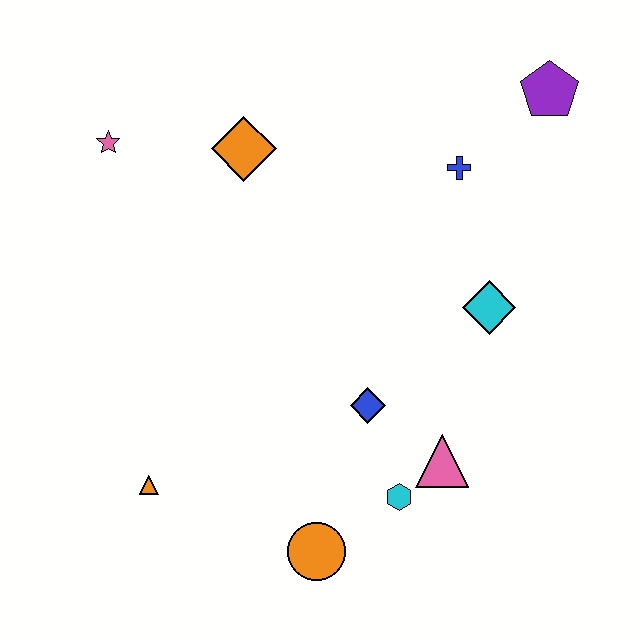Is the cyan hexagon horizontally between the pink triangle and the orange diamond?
Yes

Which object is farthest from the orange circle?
The purple pentagon is farthest from the orange circle.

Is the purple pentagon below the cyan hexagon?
No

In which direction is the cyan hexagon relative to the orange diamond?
The cyan hexagon is below the orange diamond.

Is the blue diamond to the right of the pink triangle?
No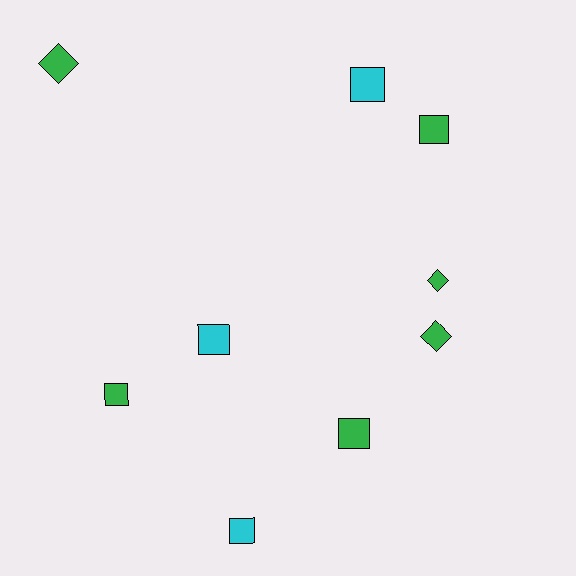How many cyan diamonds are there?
There are no cyan diamonds.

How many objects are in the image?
There are 9 objects.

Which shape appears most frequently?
Square, with 6 objects.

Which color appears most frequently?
Green, with 6 objects.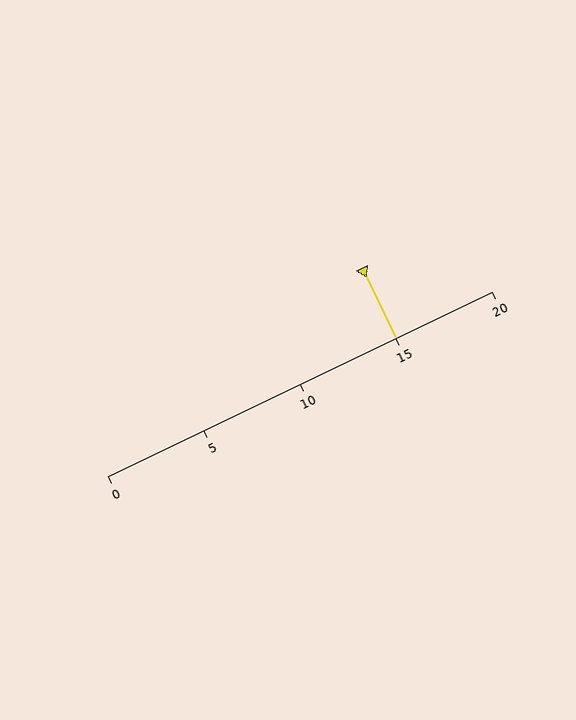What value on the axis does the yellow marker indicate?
The marker indicates approximately 15.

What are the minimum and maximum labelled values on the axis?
The axis runs from 0 to 20.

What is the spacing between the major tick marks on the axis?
The major ticks are spaced 5 apart.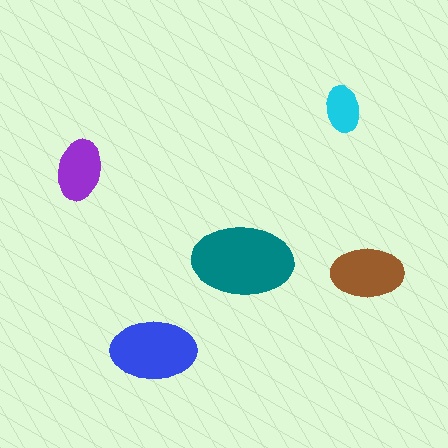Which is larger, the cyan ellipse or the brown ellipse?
The brown one.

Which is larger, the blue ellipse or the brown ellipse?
The blue one.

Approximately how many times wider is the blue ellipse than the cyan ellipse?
About 2 times wider.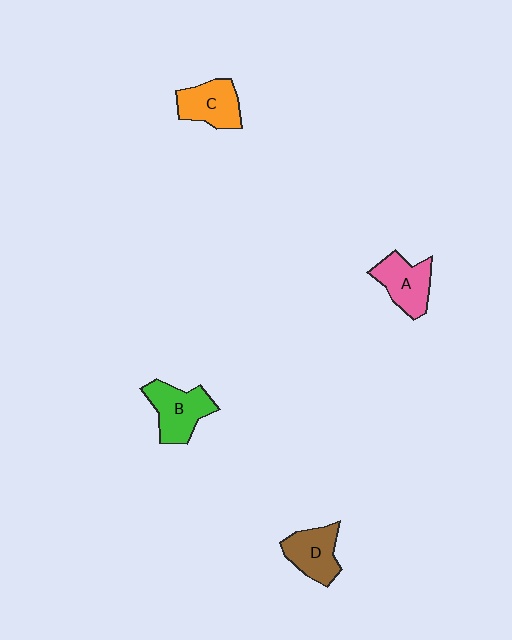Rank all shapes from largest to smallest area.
From largest to smallest: B (green), A (pink), C (orange), D (brown).